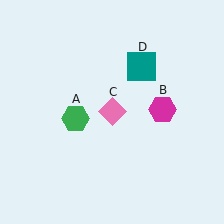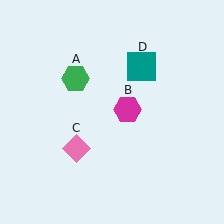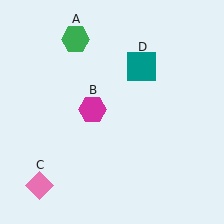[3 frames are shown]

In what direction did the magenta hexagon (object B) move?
The magenta hexagon (object B) moved left.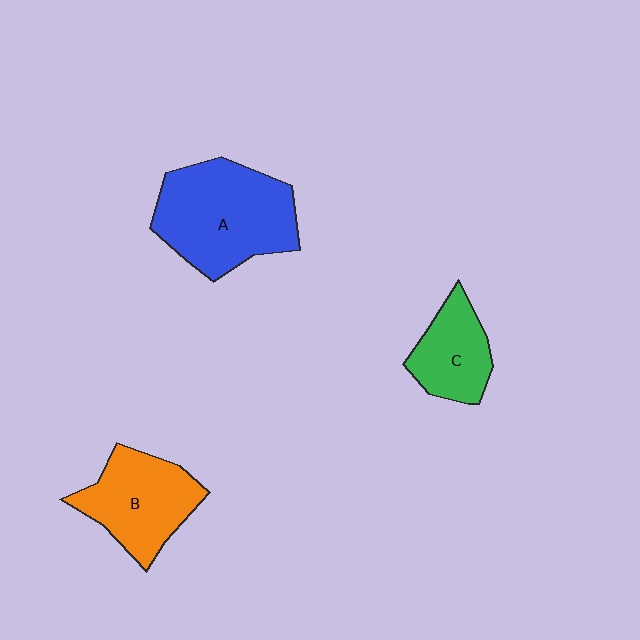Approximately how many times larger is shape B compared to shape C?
Approximately 1.4 times.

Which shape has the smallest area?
Shape C (green).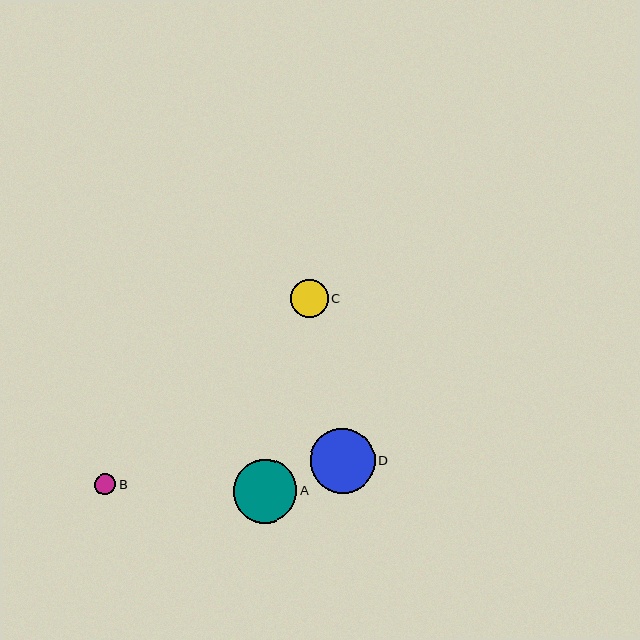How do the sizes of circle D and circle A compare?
Circle D and circle A are approximately the same size.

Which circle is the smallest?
Circle B is the smallest with a size of approximately 21 pixels.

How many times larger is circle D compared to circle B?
Circle D is approximately 3.1 times the size of circle B.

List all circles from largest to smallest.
From largest to smallest: D, A, C, B.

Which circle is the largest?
Circle D is the largest with a size of approximately 65 pixels.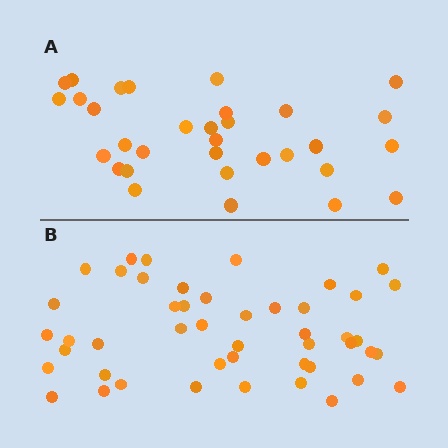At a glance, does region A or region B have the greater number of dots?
Region B (the bottom region) has more dots.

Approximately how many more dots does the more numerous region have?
Region B has approximately 15 more dots than region A.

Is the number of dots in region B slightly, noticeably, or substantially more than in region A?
Region B has substantially more. The ratio is roughly 1.5 to 1.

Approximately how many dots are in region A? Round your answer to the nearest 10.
About 30 dots. (The exact count is 32, which rounds to 30.)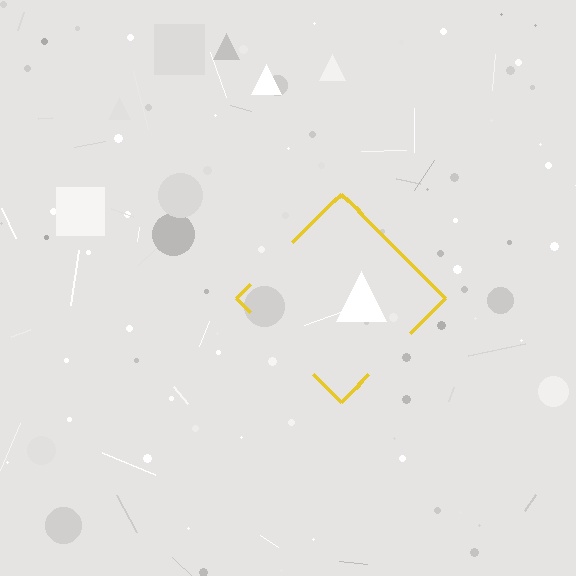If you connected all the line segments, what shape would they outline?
They would outline a diamond.